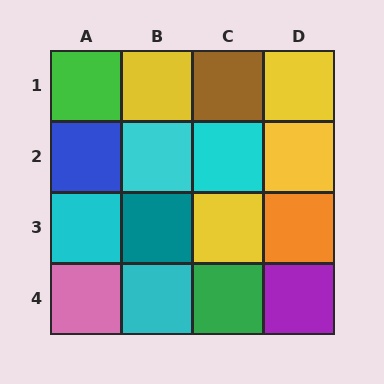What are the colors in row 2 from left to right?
Blue, cyan, cyan, yellow.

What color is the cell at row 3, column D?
Orange.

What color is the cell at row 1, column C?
Brown.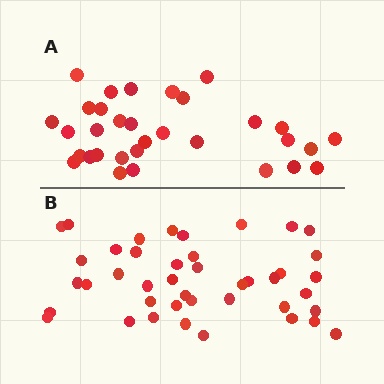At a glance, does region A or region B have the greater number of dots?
Region B (the bottom region) has more dots.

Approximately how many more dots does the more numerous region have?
Region B has roughly 10 or so more dots than region A.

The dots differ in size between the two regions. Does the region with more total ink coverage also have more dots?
No. Region A has more total ink coverage because its dots are larger, but region B actually contains more individual dots. Total area can be misleading — the number of items is what matters here.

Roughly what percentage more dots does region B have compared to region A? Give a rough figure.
About 30% more.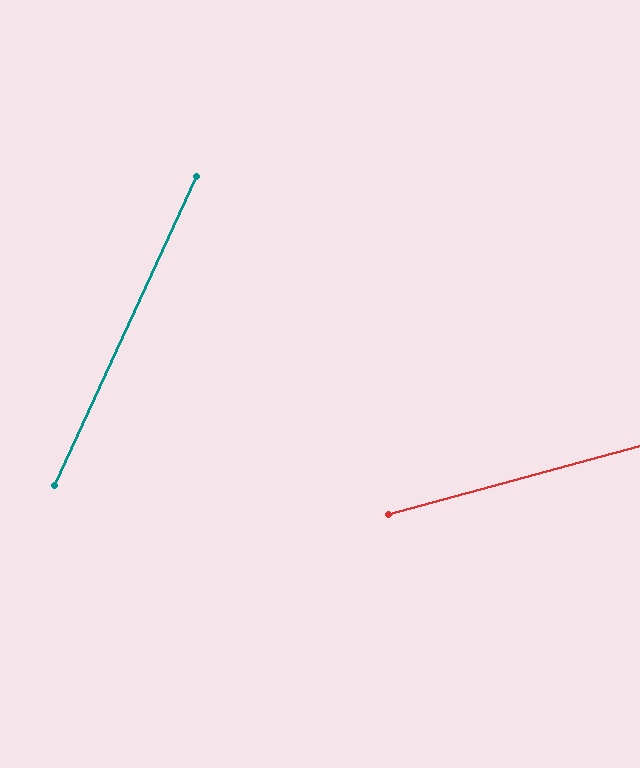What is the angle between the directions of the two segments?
Approximately 50 degrees.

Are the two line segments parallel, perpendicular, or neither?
Neither parallel nor perpendicular — they differ by about 50°.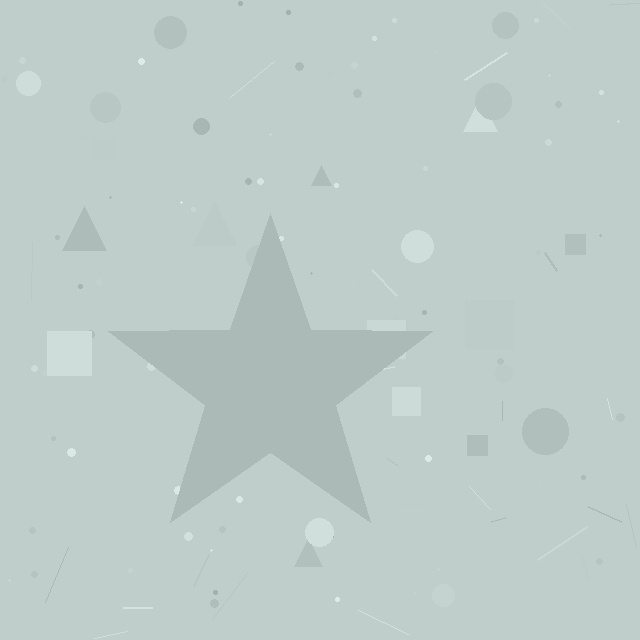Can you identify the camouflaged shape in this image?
The camouflaged shape is a star.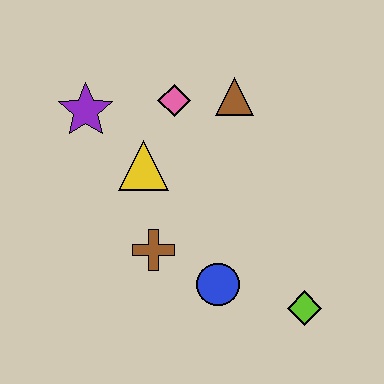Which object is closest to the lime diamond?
The blue circle is closest to the lime diamond.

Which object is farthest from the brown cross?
The brown triangle is farthest from the brown cross.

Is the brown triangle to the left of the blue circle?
No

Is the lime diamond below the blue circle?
Yes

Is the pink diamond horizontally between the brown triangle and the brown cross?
Yes